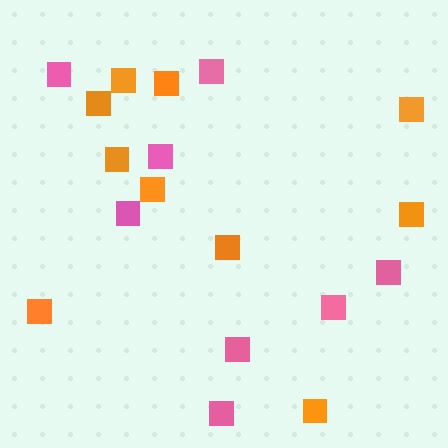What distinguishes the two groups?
There are 2 groups: one group of orange squares (10) and one group of pink squares (8).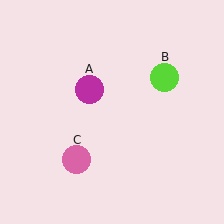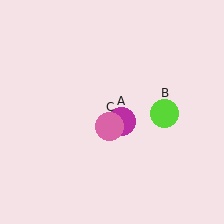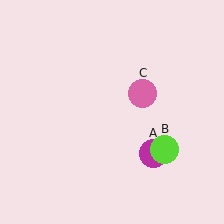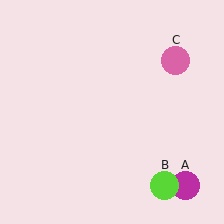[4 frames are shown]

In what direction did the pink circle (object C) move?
The pink circle (object C) moved up and to the right.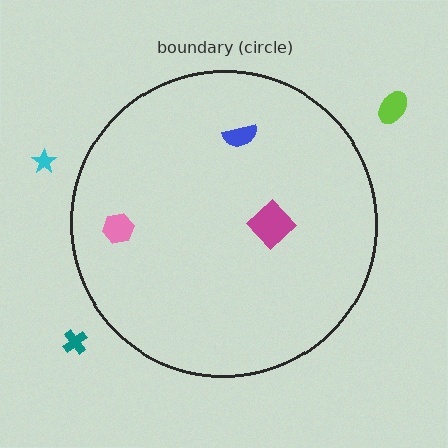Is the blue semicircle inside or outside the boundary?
Inside.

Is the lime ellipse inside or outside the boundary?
Outside.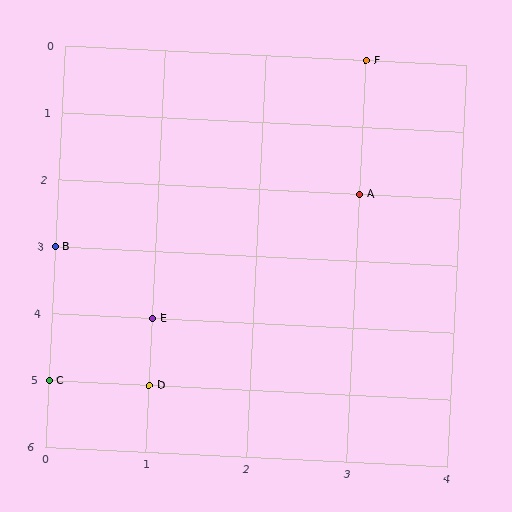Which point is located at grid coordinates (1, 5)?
Point D is at (1, 5).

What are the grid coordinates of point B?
Point B is at grid coordinates (0, 3).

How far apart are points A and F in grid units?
Points A and F are 2 rows apart.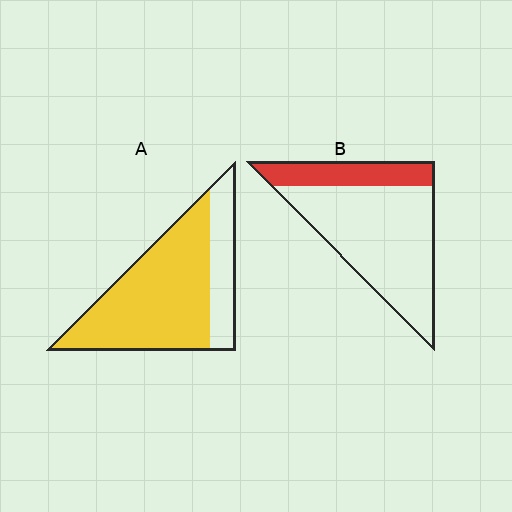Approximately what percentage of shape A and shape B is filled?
A is approximately 75% and B is approximately 25%.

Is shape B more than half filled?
No.